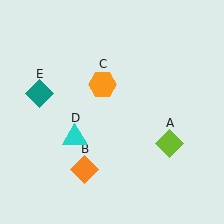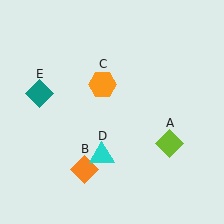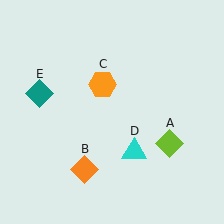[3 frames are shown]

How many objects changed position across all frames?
1 object changed position: cyan triangle (object D).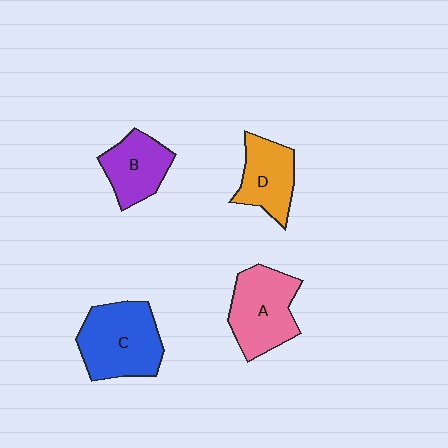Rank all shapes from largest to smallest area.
From largest to smallest: C (blue), A (pink), D (orange), B (purple).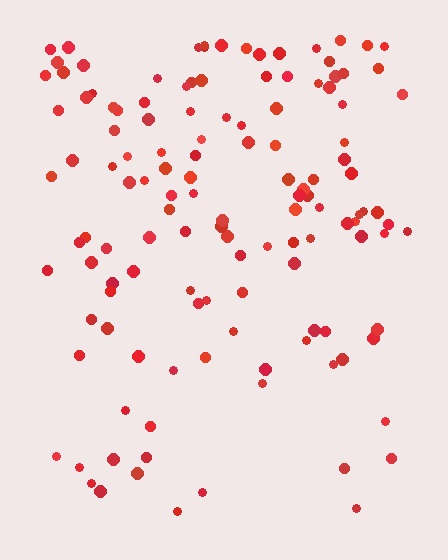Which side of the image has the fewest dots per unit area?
The bottom.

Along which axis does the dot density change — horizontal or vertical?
Vertical.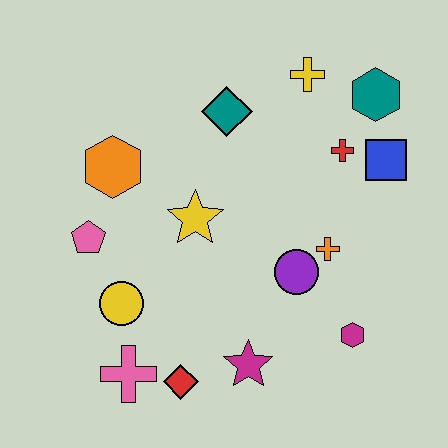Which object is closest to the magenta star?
The red diamond is closest to the magenta star.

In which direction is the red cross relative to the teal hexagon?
The red cross is below the teal hexagon.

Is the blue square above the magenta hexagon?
Yes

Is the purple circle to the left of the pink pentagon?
No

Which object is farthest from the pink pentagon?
The teal hexagon is farthest from the pink pentagon.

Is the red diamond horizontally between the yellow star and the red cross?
No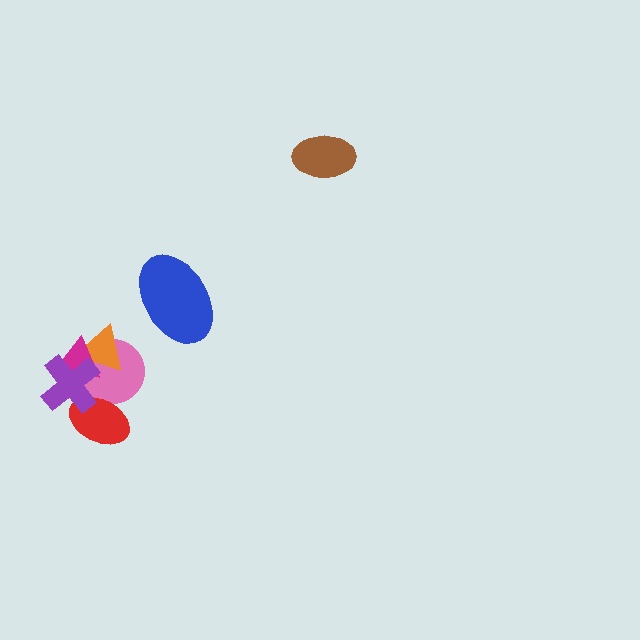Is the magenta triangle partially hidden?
Yes, it is partially covered by another shape.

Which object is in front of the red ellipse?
The purple cross is in front of the red ellipse.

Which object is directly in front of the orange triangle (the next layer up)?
The magenta triangle is directly in front of the orange triangle.